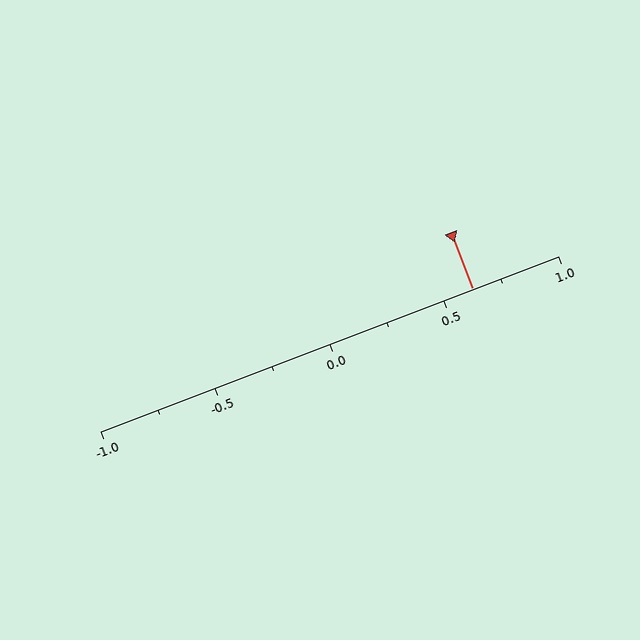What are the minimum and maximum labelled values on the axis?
The axis runs from -1.0 to 1.0.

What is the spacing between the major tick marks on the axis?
The major ticks are spaced 0.5 apart.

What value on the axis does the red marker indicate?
The marker indicates approximately 0.62.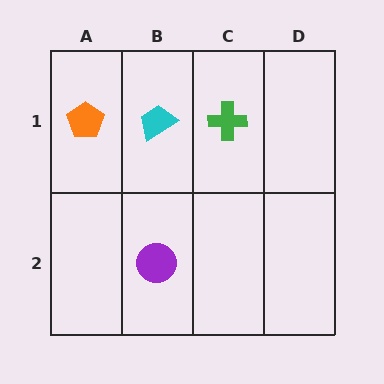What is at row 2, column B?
A purple circle.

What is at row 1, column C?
A green cross.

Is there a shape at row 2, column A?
No, that cell is empty.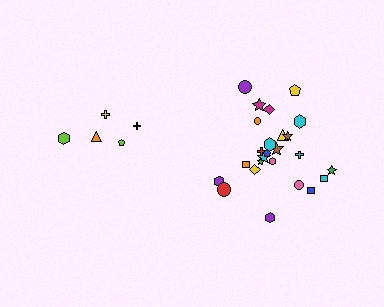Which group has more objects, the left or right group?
The right group.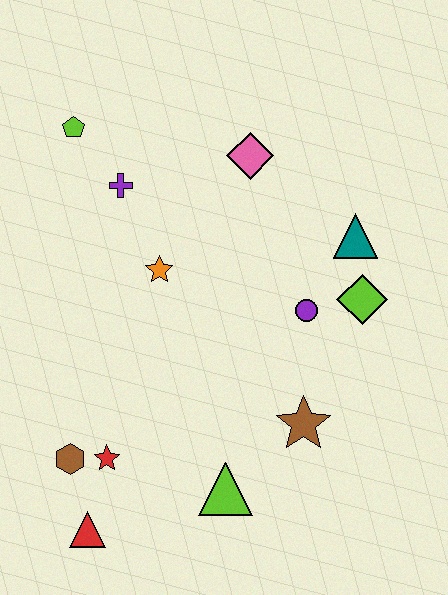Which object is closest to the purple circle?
The lime diamond is closest to the purple circle.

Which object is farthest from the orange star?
The red triangle is farthest from the orange star.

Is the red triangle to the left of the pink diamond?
Yes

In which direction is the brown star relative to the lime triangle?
The brown star is to the right of the lime triangle.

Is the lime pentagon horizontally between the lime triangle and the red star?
No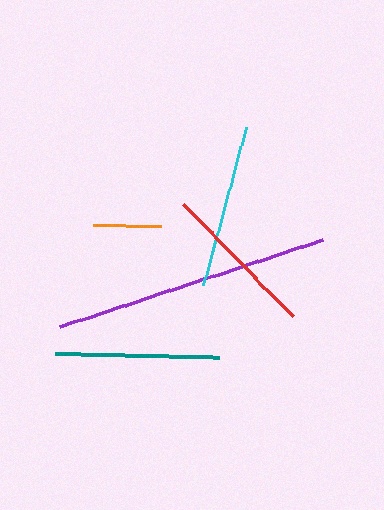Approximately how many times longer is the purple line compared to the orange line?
The purple line is approximately 4.1 times the length of the orange line.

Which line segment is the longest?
The purple line is the longest at approximately 278 pixels.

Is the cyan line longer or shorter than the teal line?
The teal line is longer than the cyan line.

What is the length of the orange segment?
The orange segment is approximately 68 pixels long.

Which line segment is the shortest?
The orange line is the shortest at approximately 68 pixels.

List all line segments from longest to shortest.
From longest to shortest: purple, teal, cyan, red, orange.